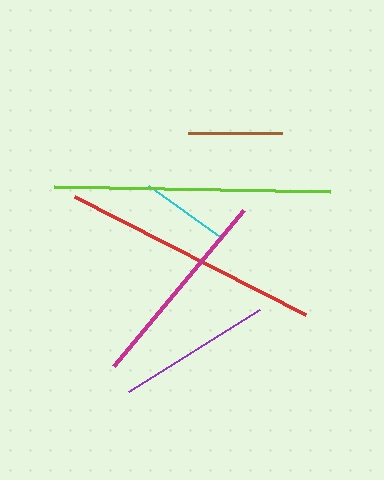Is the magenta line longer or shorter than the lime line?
The lime line is longer than the magenta line.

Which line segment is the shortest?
The cyan line is the shortest at approximately 91 pixels.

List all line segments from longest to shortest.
From longest to shortest: lime, red, magenta, purple, brown, cyan.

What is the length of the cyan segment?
The cyan segment is approximately 91 pixels long.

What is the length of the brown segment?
The brown segment is approximately 94 pixels long.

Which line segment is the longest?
The lime line is the longest at approximately 276 pixels.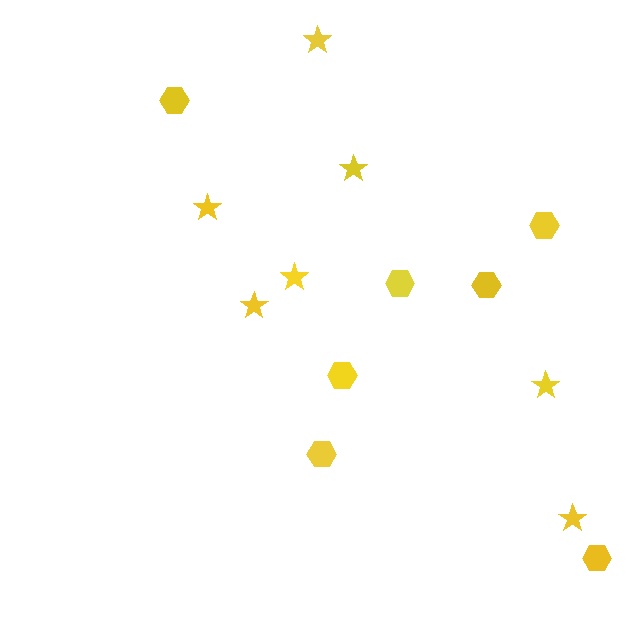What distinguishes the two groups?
There are 2 groups: one group of hexagons (7) and one group of stars (7).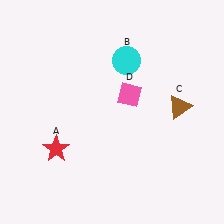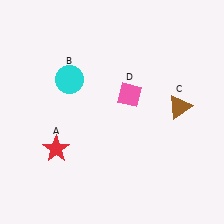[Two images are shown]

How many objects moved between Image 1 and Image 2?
1 object moved between the two images.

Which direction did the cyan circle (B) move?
The cyan circle (B) moved left.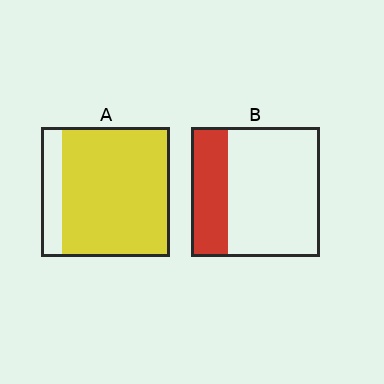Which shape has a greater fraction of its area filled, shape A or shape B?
Shape A.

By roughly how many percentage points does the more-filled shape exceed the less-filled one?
By roughly 55 percentage points (A over B).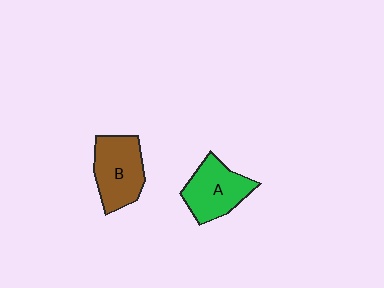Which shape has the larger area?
Shape B (brown).